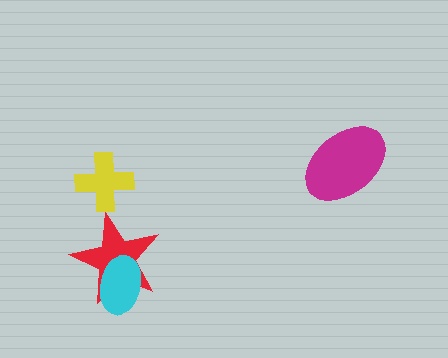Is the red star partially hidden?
Yes, it is partially covered by another shape.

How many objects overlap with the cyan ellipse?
1 object overlaps with the cyan ellipse.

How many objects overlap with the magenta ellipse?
0 objects overlap with the magenta ellipse.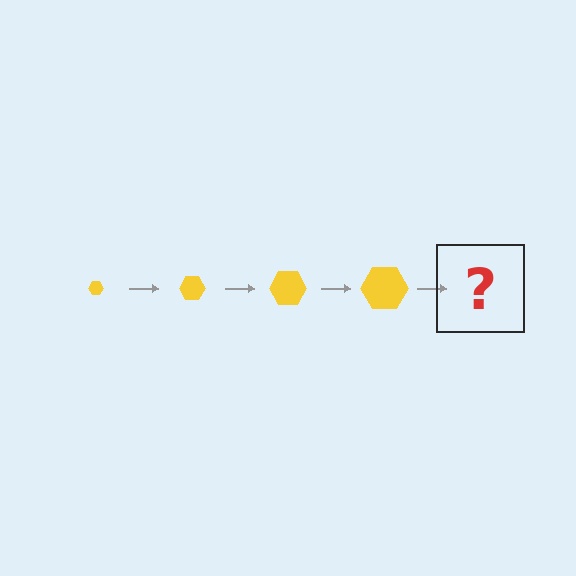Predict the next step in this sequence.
The next step is a yellow hexagon, larger than the previous one.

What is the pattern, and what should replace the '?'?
The pattern is that the hexagon gets progressively larger each step. The '?' should be a yellow hexagon, larger than the previous one.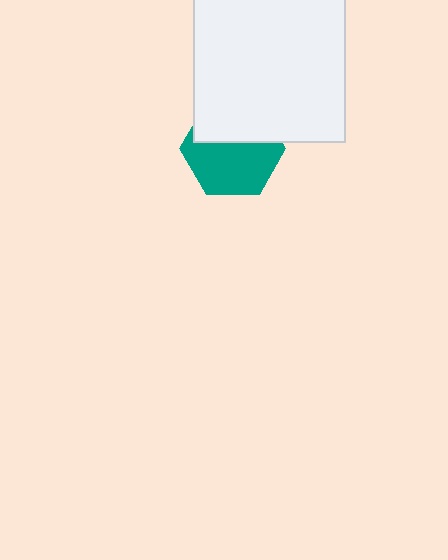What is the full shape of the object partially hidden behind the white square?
The partially hidden object is a teal hexagon.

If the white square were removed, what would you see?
You would see the complete teal hexagon.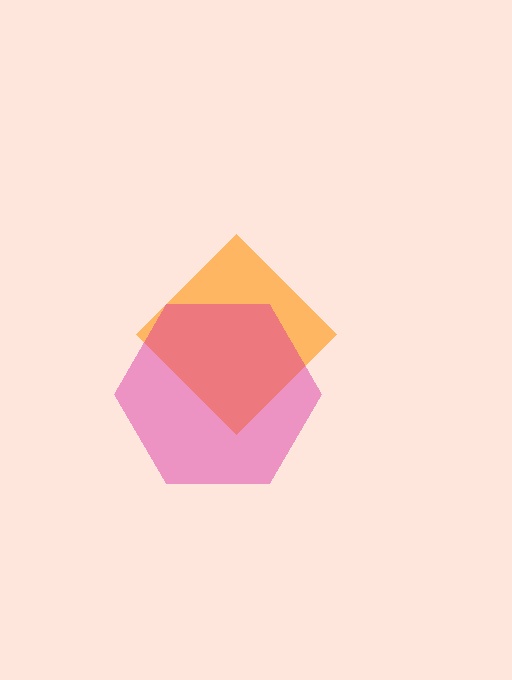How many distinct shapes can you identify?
There are 2 distinct shapes: an orange diamond, a magenta hexagon.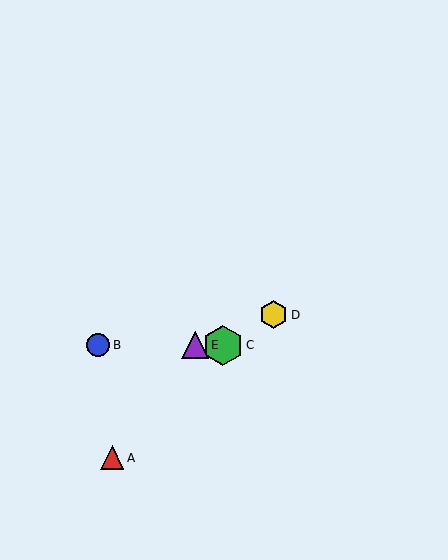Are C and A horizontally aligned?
No, C is at y≈345 and A is at y≈458.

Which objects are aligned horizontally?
Objects B, C, E are aligned horizontally.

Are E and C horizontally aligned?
Yes, both are at y≈345.